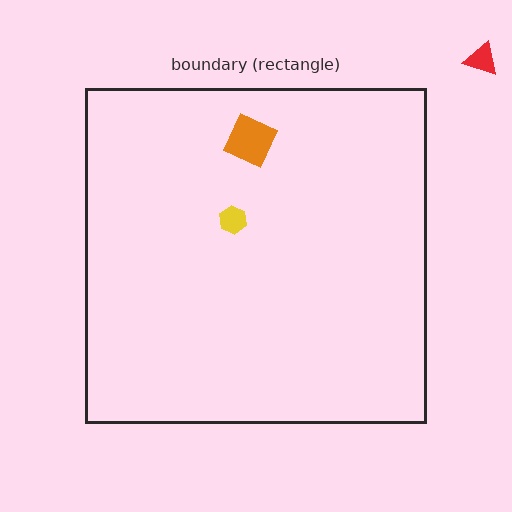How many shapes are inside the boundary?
2 inside, 1 outside.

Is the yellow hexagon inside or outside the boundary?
Inside.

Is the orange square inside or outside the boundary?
Inside.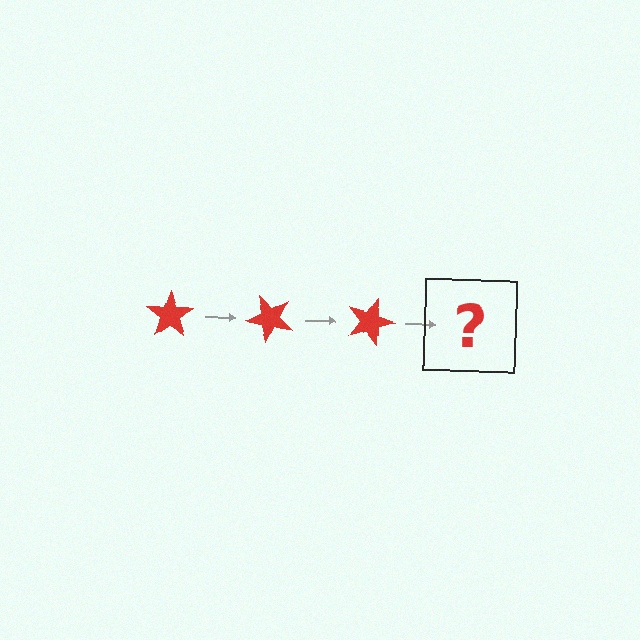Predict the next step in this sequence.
The next step is a red star rotated 135 degrees.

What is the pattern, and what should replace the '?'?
The pattern is that the star rotates 45 degrees each step. The '?' should be a red star rotated 135 degrees.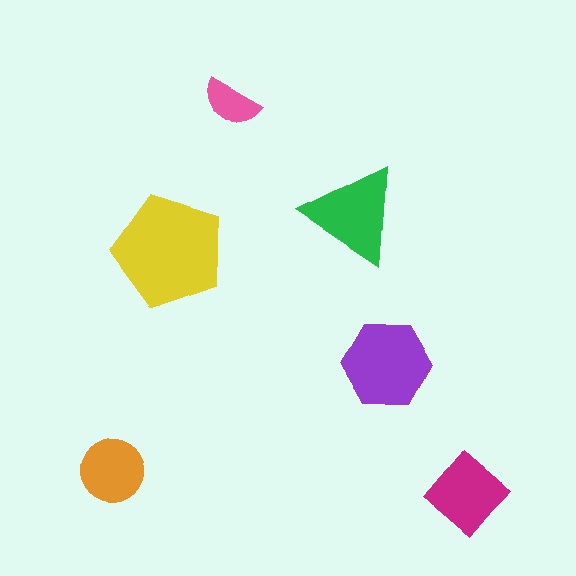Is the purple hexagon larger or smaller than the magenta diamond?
Larger.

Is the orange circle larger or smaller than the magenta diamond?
Smaller.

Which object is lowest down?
The magenta diamond is bottommost.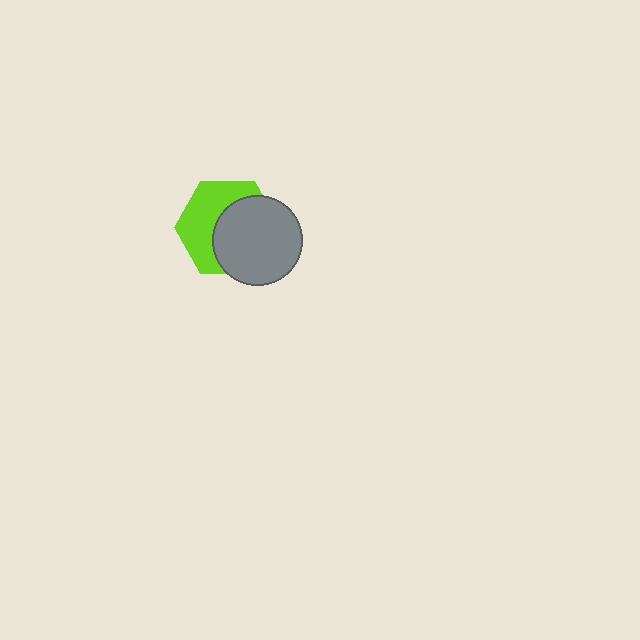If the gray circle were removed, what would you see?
You would see the complete lime hexagon.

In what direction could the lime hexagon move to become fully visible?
The lime hexagon could move toward the upper-left. That would shift it out from behind the gray circle entirely.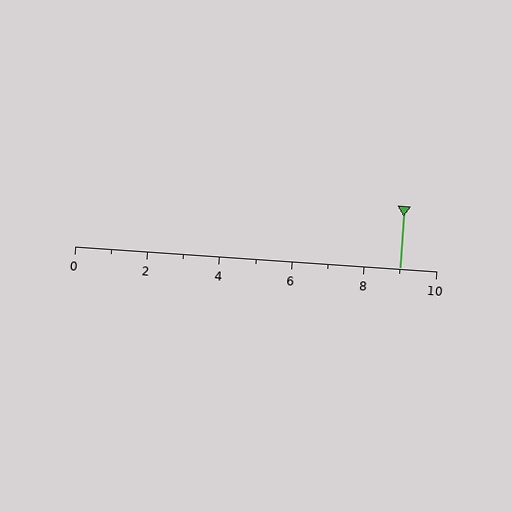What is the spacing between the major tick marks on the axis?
The major ticks are spaced 2 apart.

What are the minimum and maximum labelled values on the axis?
The axis runs from 0 to 10.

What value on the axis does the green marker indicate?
The marker indicates approximately 9.